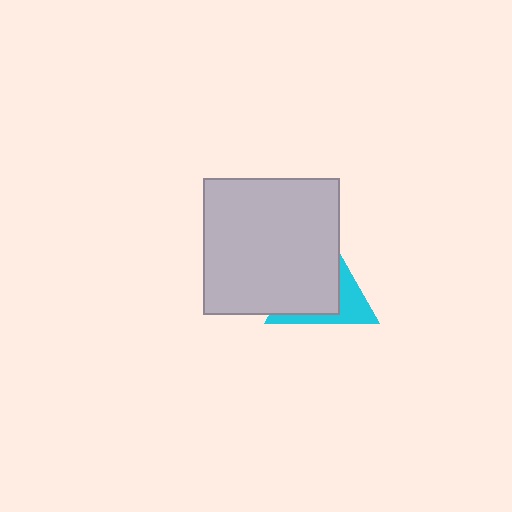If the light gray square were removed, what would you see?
You would see the complete cyan triangle.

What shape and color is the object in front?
The object in front is a light gray square.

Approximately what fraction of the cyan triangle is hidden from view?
Roughly 65% of the cyan triangle is hidden behind the light gray square.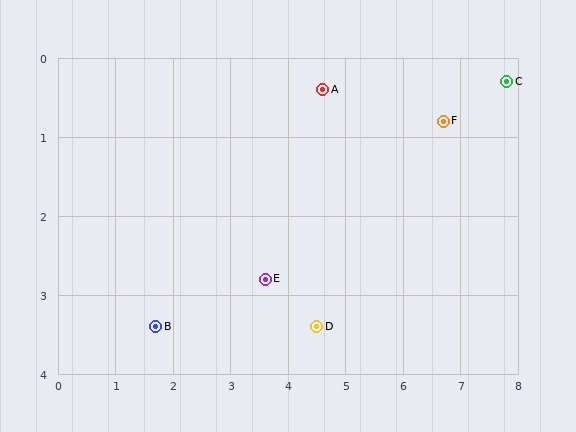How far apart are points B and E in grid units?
Points B and E are about 2.0 grid units apart.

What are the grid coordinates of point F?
Point F is at approximately (6.7, 0.8).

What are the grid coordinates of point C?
Point C is at approximately (7.8, 0.3).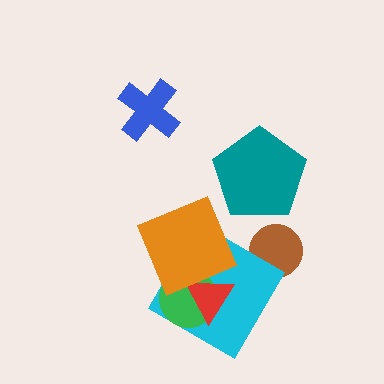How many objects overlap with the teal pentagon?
0 objects overlap with the teal pentagon.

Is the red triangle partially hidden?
Yes, it is partially covered by another shape.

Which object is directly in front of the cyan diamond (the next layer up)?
The green circle is directly in front of the cyan diamond.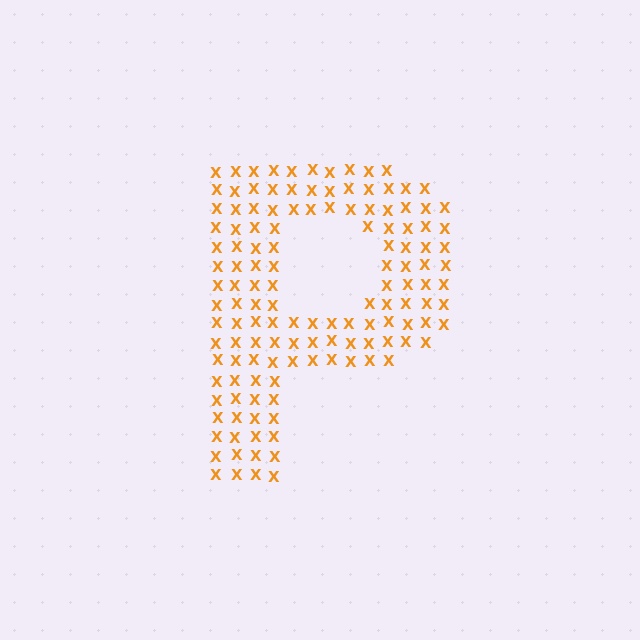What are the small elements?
The small elements are letter X's.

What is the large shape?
The large shape is the letter P.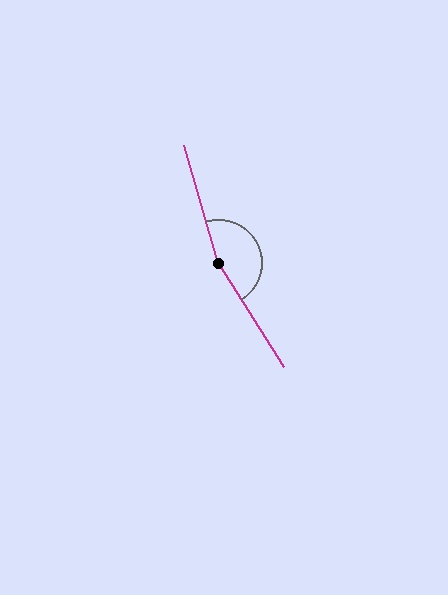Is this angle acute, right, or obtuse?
It is obtuse.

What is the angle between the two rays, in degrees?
Approximately 164 degrees.